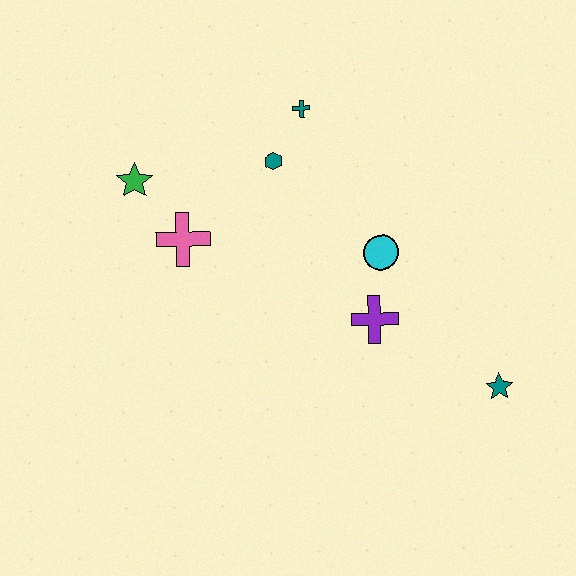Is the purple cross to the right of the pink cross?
Yes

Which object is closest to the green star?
The pink cross is closest to the green star.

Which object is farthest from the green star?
The teal star is farthest from the green star.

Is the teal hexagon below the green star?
No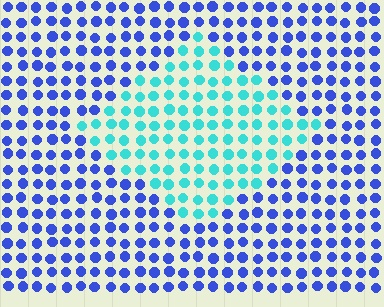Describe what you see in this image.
The image is filled with small blue elements in a uniform arrangement. A diamond-shaped region is visible where the elements are tinted to a slightly different hue, forming a subtle color boundary.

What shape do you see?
I see a diamond.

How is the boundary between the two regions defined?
The boundary is defined purely by a slight shift in hue (about 55 degrees). Spacing, size, and orientation are identical on both sides.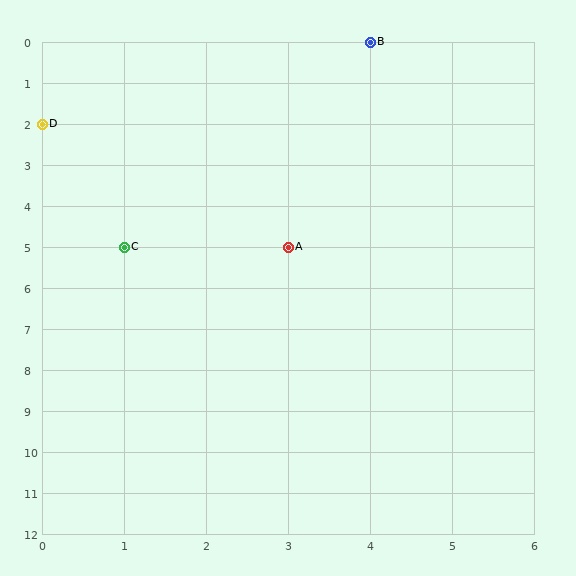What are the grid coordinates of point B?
Point B is at grid coordinates (4, 0).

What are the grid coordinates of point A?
Point A is at grid coordinates (3, 5).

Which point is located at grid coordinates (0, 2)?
Point D is at (0, 2).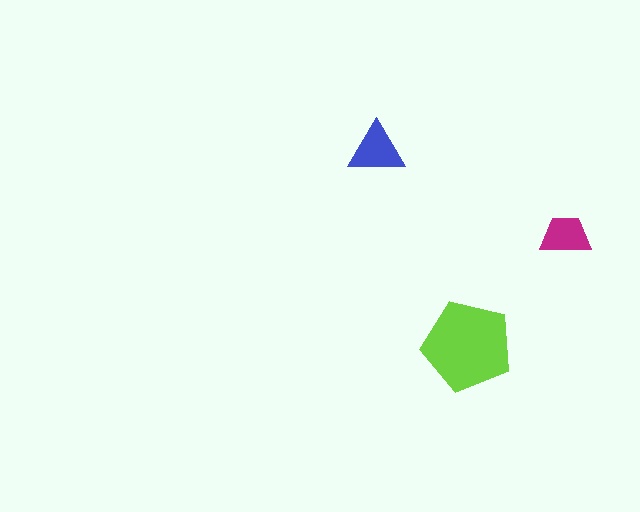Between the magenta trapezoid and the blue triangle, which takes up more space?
The blue triangle.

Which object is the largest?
The lime pentagon.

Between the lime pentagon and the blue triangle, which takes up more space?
The lime pentagon.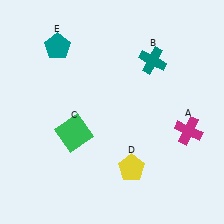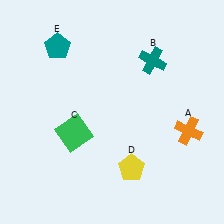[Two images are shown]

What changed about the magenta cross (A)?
In Image 1, A is magenta. In Image 2, it changed to orange.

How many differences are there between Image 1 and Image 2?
There is 1 difference between the two images.